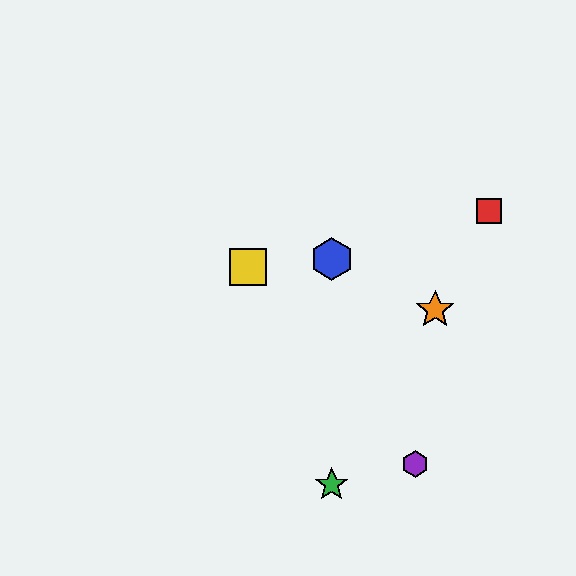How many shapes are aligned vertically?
2 shapes (the blue hexagon, the green star) are aligned vertically.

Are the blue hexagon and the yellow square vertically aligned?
No, the blue hexagon is at x≈332 and the yellow square is at x≈248.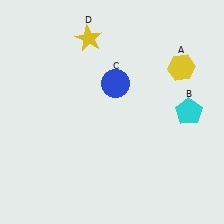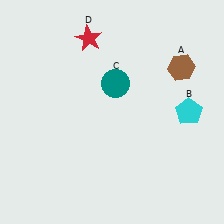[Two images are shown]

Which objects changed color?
A changed from yellow to brown. C changed from blue to teal. D changed from yellow to red.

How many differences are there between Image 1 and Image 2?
There are 3 differences between the two images.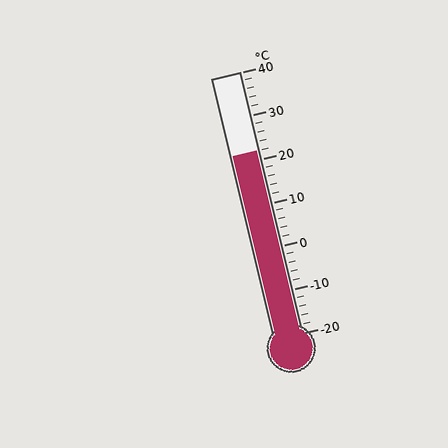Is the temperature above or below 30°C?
The temperature is below 30°C.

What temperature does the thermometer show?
The thermometer shows approximately 22°C.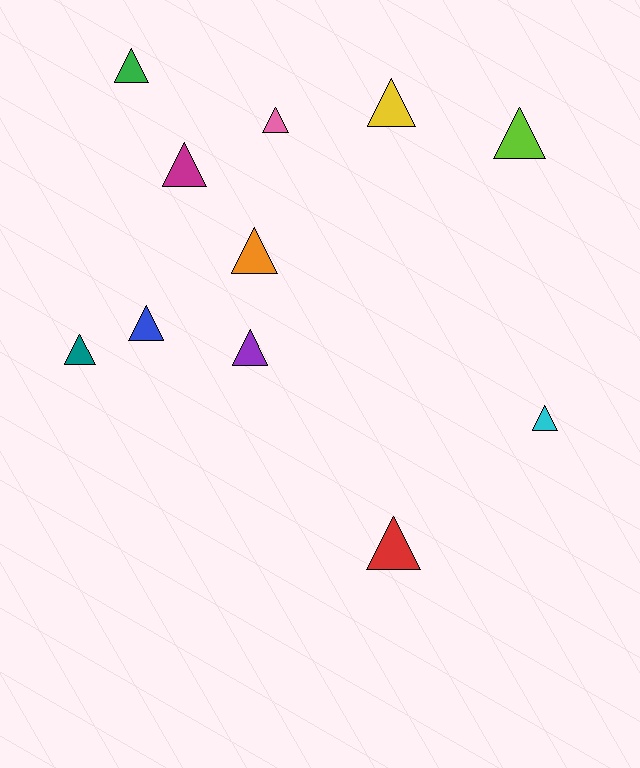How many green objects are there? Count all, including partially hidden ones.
There is 1 green object.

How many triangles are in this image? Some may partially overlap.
There are 11 triangles.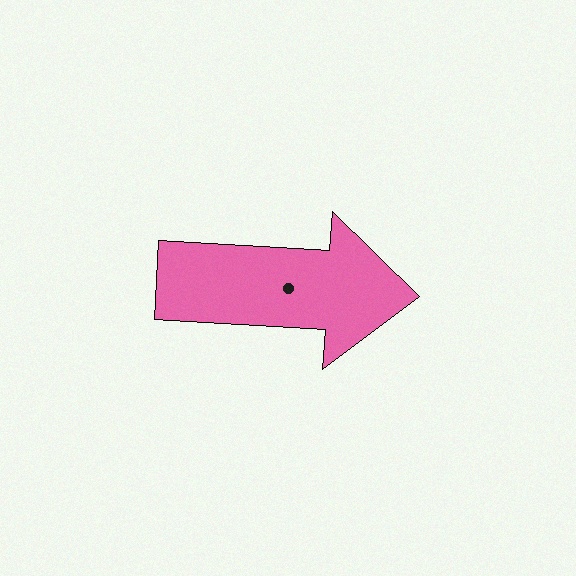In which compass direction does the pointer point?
East.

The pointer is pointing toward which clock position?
Roughly 3 o'clock.